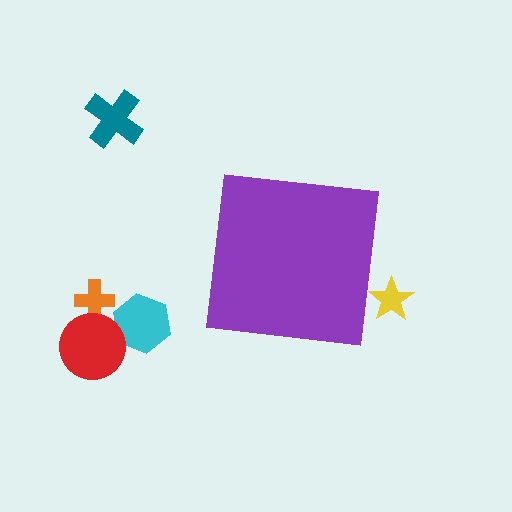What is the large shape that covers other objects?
A purple square.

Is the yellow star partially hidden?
Yes, the yellow star is partially hidden behind the purple square.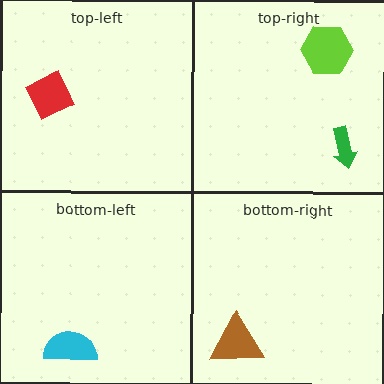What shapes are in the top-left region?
The red diamond.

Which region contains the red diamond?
The top-left region.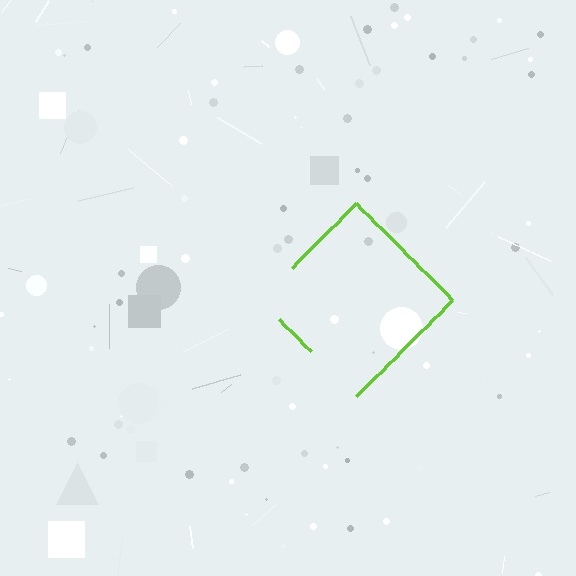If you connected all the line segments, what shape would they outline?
They would outline a diamond.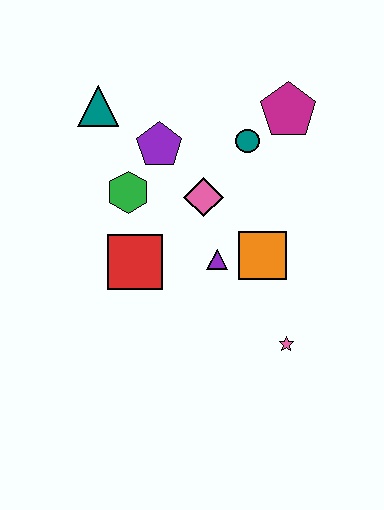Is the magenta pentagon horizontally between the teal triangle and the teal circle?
No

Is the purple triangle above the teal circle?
No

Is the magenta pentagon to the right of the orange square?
Yes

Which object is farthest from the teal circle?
The pink star is farthest from the teal circle.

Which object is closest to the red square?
The green hexagon is closest to the red square.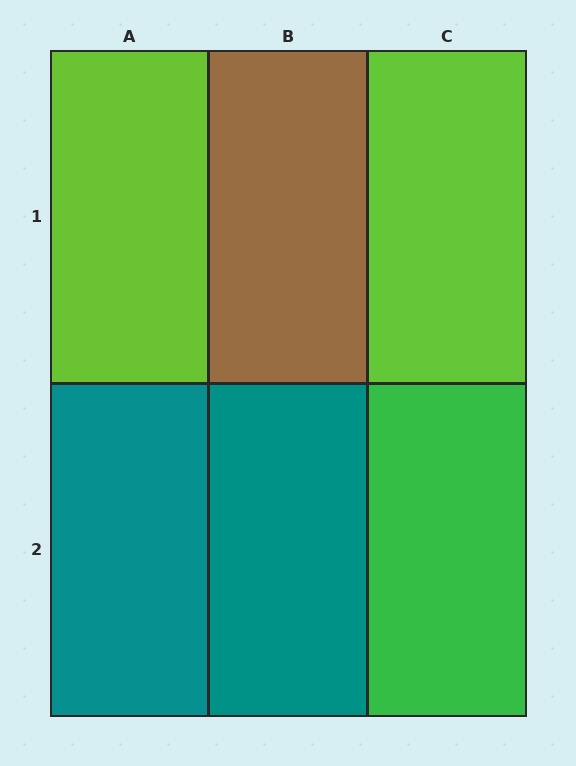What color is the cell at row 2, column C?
Green.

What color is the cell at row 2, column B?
Teal.